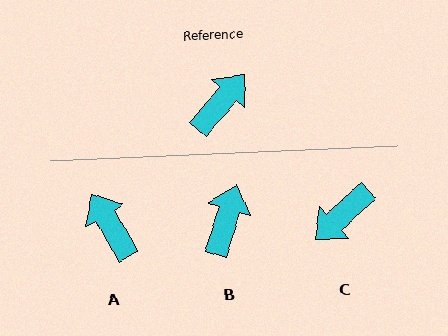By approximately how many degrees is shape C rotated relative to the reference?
Approximately 173 degrees counter-clockwise.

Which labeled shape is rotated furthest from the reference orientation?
C, about 173 degrees away.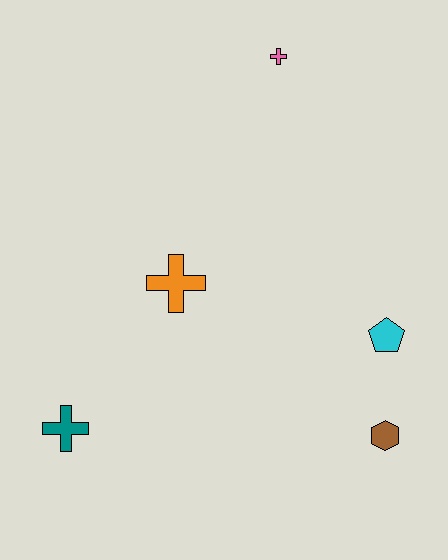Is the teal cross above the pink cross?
No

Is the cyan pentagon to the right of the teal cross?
Yes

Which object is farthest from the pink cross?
The teal cross is farthest from the pink cross.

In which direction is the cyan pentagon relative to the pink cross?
The cyan pentagon is below the pink cross.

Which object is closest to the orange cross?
The teal cross is closest to the orange cross.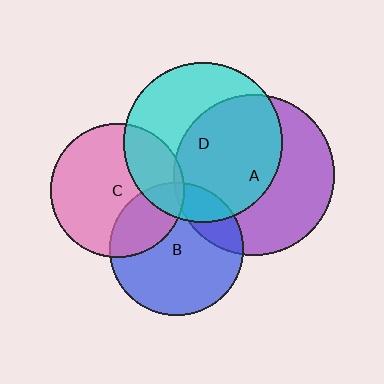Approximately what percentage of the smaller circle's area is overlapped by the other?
Approximately 15%.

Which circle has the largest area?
Circle A (purple).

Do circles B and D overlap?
Yes.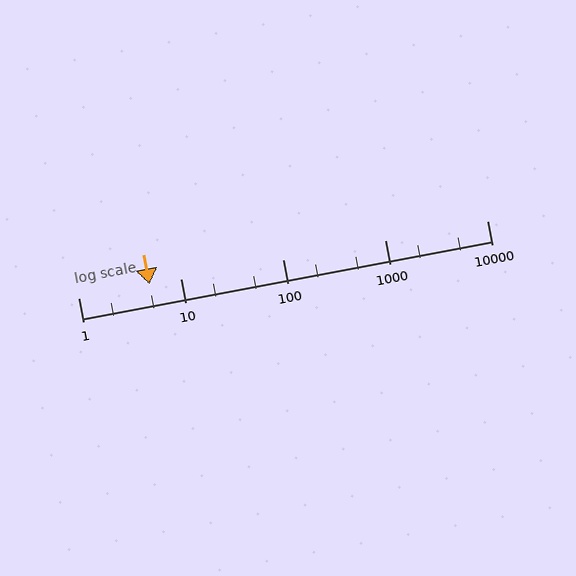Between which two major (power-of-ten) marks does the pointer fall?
The pointer is between 1 and 10.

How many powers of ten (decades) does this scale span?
The scale spans 4 decades, from 1 to 10000.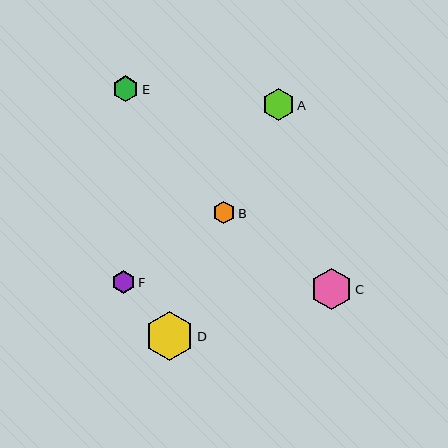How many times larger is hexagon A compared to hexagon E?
Hexagon A is approximately 1.2 times the size of hexagon E.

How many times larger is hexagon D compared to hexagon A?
Hexagon D is approximately 1.5 times the size of hexagon A.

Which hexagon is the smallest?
Hexagon B is the smallest with a size of approximately 23 pixels.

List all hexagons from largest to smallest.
From largest to smallest: D, C, A, E, F, B.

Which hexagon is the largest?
Hexagon D is the largest with a size of approximately 48 pixels.